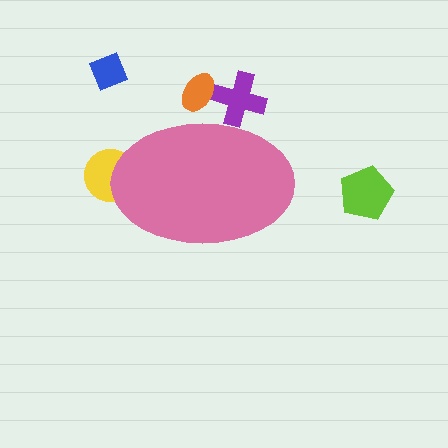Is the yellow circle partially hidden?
Yes, the yellow circle is partially hidden behind the pink ellipse.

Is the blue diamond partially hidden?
No, the blue diamond is fully visible.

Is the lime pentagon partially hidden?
No, the lime pentagon is fully visible.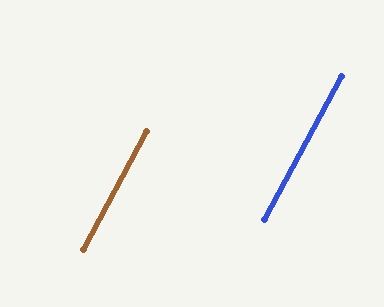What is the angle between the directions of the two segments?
Approximately 0 degrees.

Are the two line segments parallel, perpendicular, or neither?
Parallel — their directions differ by only 0.2°.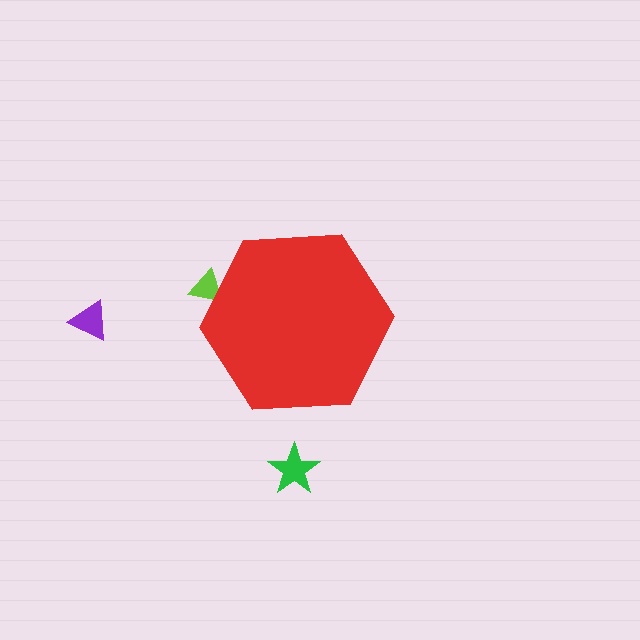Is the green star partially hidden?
No, the green star is fully visible.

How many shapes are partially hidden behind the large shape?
1 shape is partially hidden.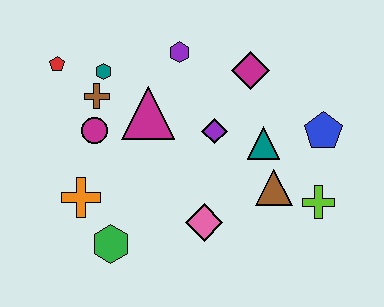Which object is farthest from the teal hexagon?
The lime cross is farthest from the teal hexagon.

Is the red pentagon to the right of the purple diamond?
No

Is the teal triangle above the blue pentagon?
No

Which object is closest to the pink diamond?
The brown triangle is closest to the pink diamond.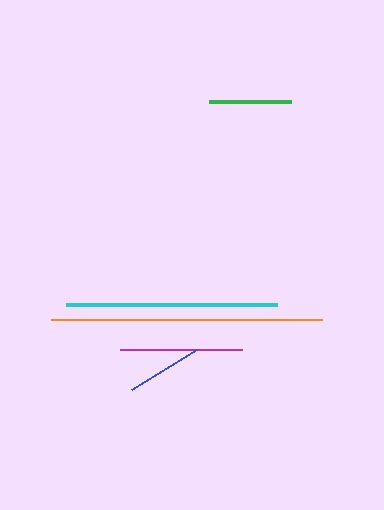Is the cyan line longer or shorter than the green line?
The cyan line is longer than the green line.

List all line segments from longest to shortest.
From longest to shortest: orange, cyan, magenta, green, blue.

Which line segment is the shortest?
The blue line is the shortest at approximately 76 pixels.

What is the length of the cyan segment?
The cyan segment is approximately 210 pixels long.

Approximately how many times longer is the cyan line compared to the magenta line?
The cyan line is approximately 1.7 times the length of the magenta line.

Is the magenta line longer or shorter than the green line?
The magenta line is longer than the green line.